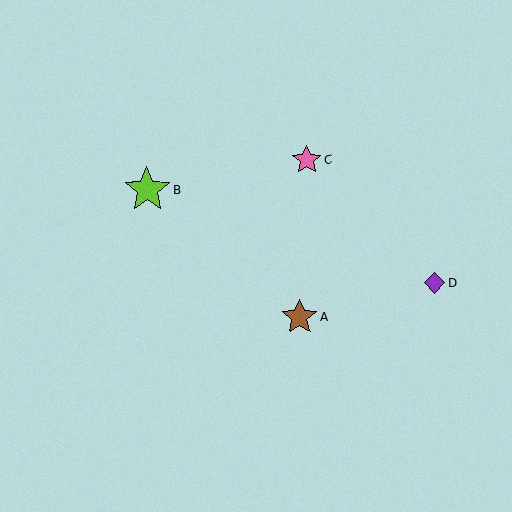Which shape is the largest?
The lime star (labeled B) is the largest.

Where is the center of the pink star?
The center of the pink star is at (307, 159).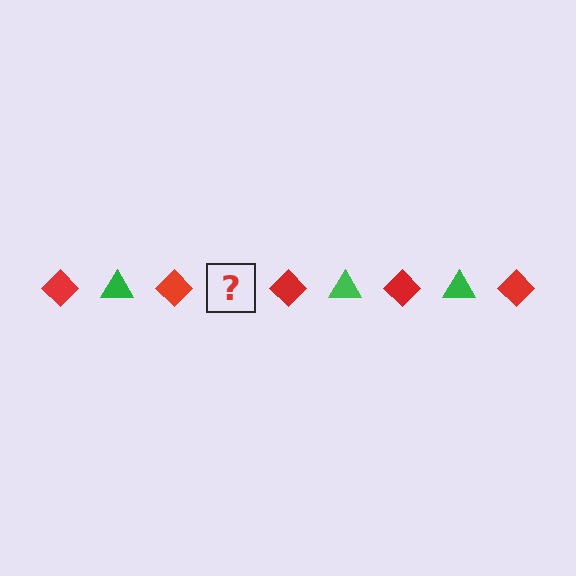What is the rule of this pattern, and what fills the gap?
The rule is that the pattern alternates between red diamond and green triangle. The gap should be filled with a green triangle.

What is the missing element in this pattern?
The missing element is a green triangle.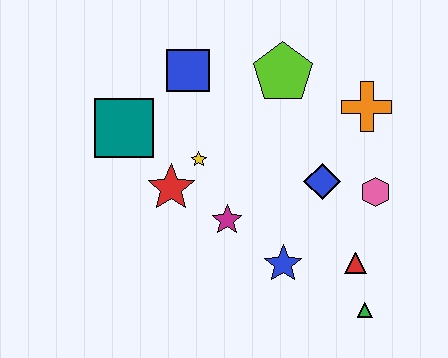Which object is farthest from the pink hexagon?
The teal square is farthest from the pink hexagon.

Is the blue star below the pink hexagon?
Yes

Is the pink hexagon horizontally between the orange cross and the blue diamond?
No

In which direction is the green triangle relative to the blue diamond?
The green triangle is below the blue diamond.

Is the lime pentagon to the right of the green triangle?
No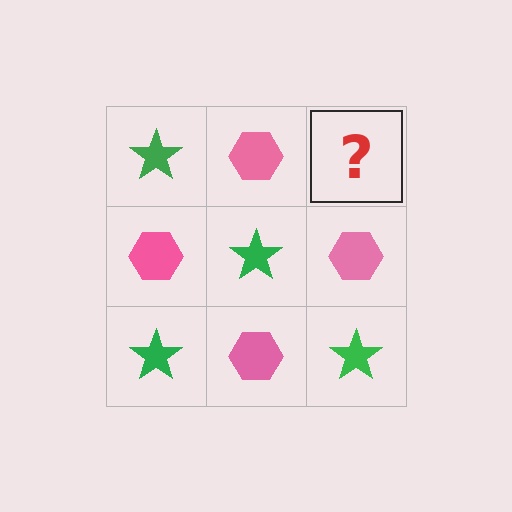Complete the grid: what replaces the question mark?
The question mark should be replaced with a green star.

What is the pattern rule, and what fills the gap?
The rule is that it alternates green star and pink hexagon in a checkerboard pattern. The gap should be filled with a green star.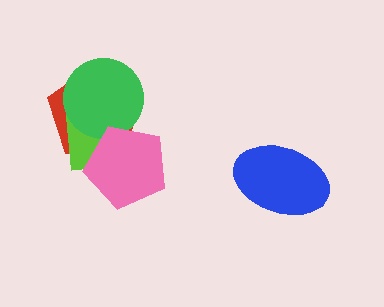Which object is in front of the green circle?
The pink pentagon is in front of the green circle.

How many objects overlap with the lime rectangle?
3 objects overlap with the lime rectangle.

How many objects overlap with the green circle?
3 objects overlap with the green circle.